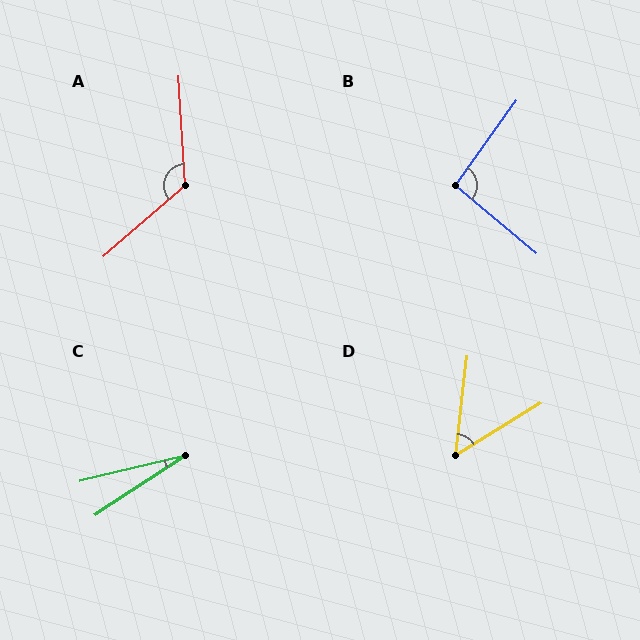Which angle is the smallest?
C, at approximately 20 degrees.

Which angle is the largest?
A, at approximately 127 degrees.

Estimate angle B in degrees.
Approximately 94 degrees.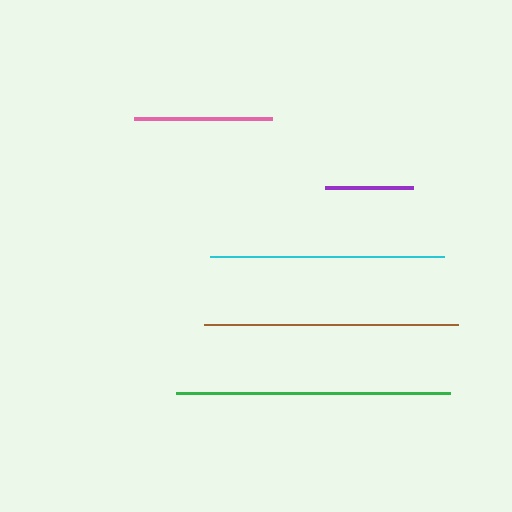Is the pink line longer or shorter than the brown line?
The brown line is longer than the pink line.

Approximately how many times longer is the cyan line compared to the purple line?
The cyan line is approximately 2.7 times the length of the purple line.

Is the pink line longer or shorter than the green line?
The green line is longer than the pink line.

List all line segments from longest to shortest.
From longest to shortest: green, brown, cyan, pink, purple.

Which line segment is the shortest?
The purple line is the shortest at approximately 88 pixels.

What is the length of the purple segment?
The purple segment is approximately 88 pixels long.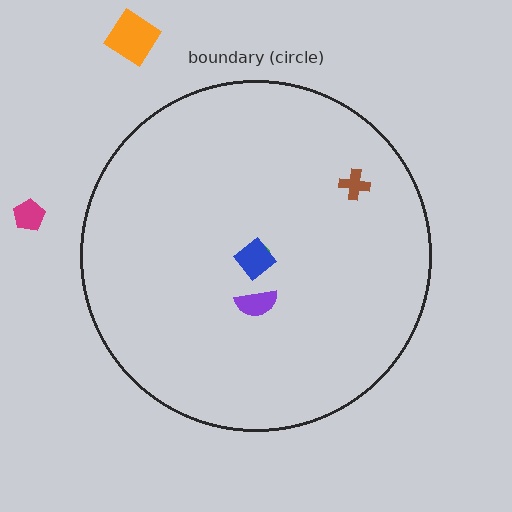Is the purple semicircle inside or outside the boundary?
Inside.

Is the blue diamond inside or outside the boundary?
Inside.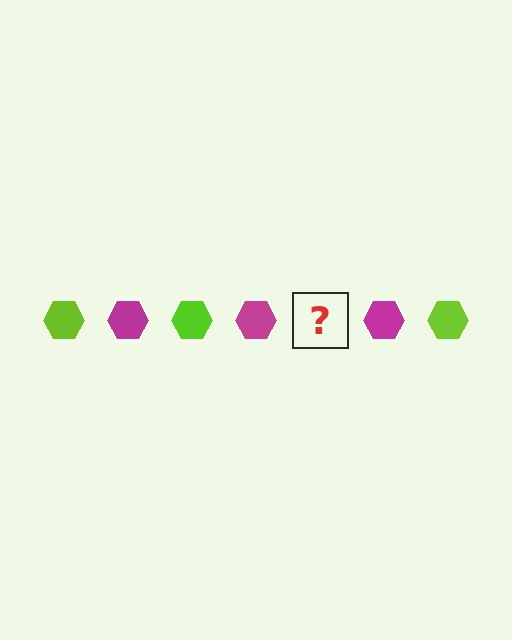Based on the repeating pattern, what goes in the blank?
The blank should be a lime hexagon.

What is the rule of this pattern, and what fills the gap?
The rule is that the pattern cycles through lime, magenta hexagons. The gap should be filled with a lime hexagon.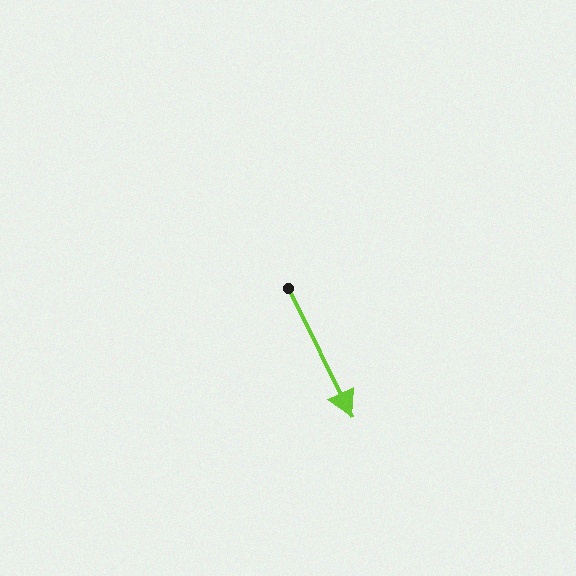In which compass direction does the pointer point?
Southeast.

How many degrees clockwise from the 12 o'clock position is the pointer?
Approximately 154 degrees.